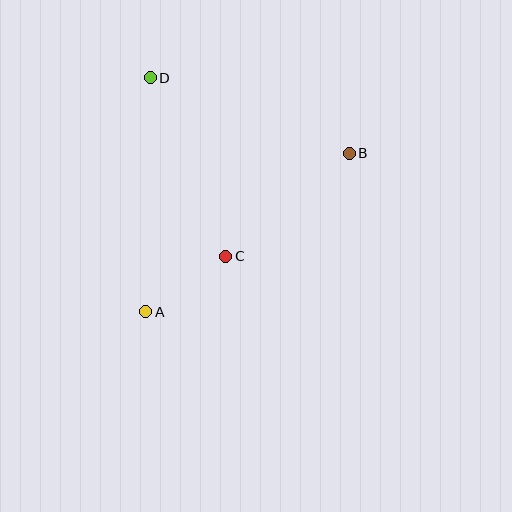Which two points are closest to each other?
Points A and C are closest to each other.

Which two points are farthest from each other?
Points A and B are farthest from each other.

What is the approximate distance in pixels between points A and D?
The distance between A and D is approximately 234 pixels.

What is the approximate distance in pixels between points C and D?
The distance between C and D is approximately 194 pixels.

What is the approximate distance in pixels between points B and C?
The distance between B and C is approximately 161 pixels.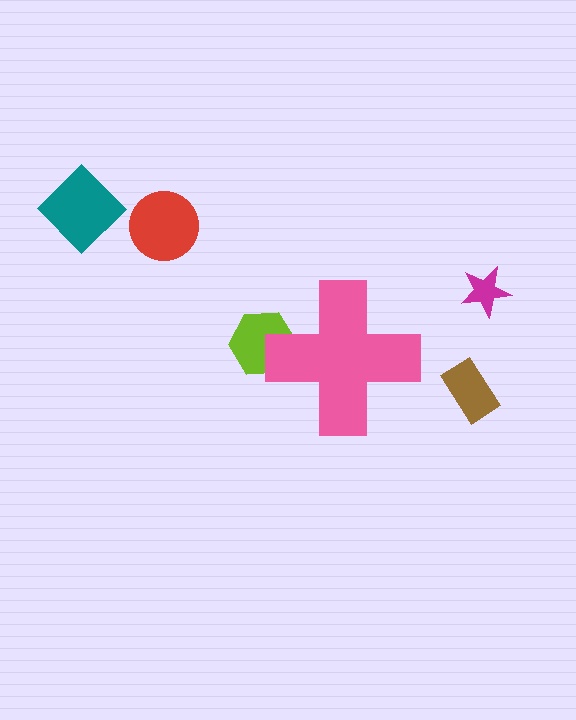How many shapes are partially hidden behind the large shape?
1 shape is partially hidden.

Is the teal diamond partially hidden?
No, the teal diamond is fully visible.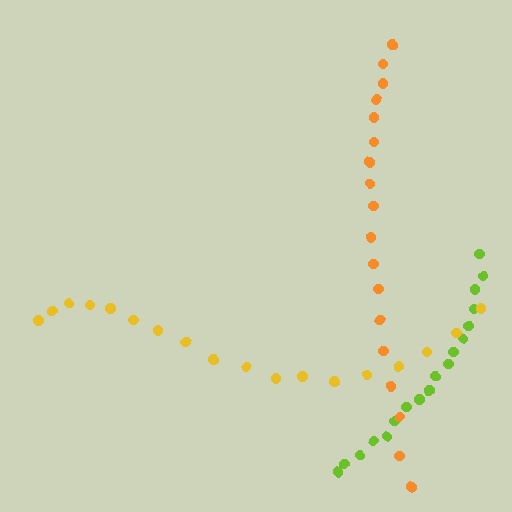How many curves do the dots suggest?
There are 3 distinct paths.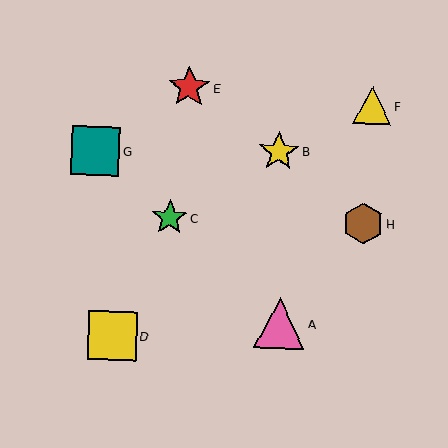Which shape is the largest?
The pink triangle (labeled A) is the largest.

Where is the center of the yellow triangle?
The center of the yellow triangle is at (372, 105).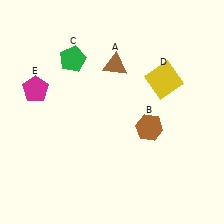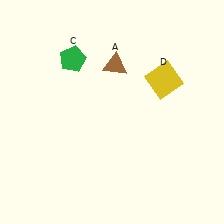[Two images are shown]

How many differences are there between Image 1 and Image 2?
There are 2 differences between the two images.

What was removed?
The magenta pentagon (E), the brown hexagon (B) were removed in Image 2.